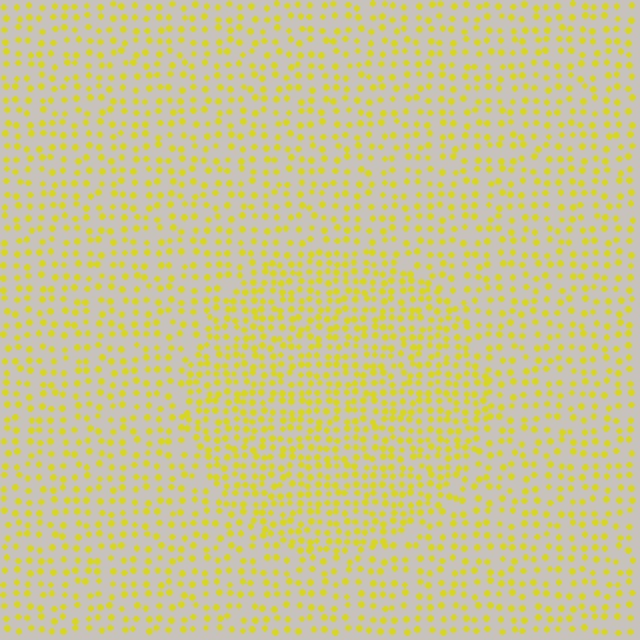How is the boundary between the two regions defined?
The boundary is defined by a change in element density (approximately 1.6x ratio). All elements are the same color, size, and shape.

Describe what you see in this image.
The image contains small yellow elements arranged at two different densities. A circle-shaped region is visible where the elements are more densely packed than the surrounding area.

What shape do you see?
I see a circle.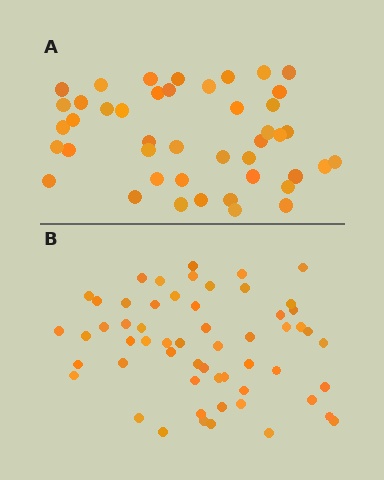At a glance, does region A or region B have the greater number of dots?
Region B (the bottom region) has more dots.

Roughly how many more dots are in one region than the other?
Region B has approximately 15 more dots than region A.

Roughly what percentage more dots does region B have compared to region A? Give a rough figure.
About 30% more.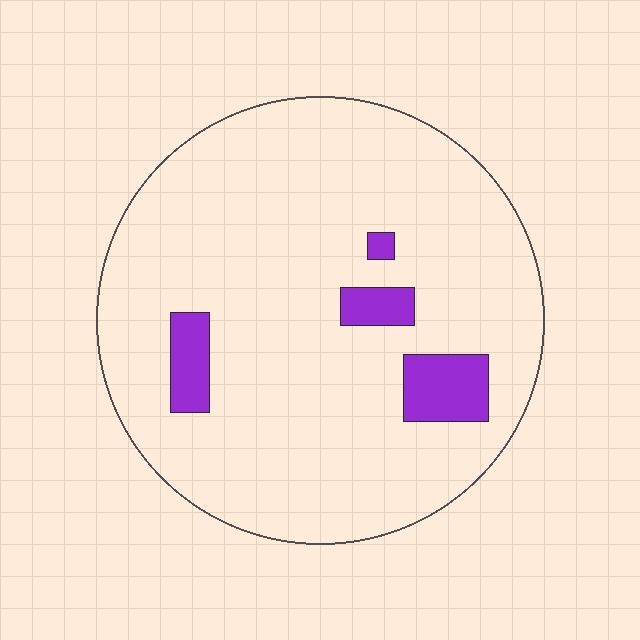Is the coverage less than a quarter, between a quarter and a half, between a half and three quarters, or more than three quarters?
Less than a quarter.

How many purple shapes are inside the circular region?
4.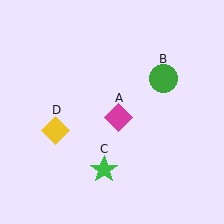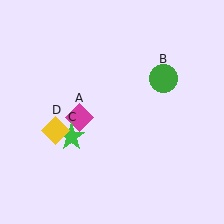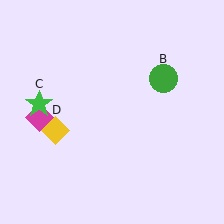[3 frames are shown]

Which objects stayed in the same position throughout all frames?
Green circle (object B) and yellow diamond (object D) remained stationary.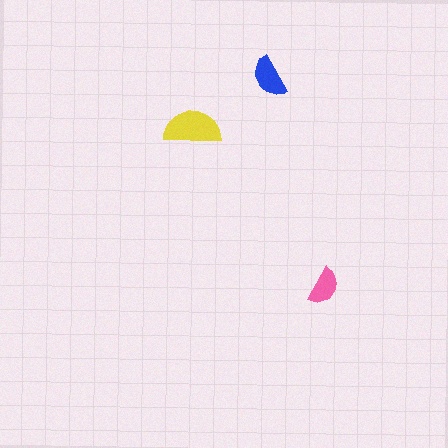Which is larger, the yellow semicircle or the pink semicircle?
The yellow one.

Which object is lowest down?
The pink semicircle is bottommost.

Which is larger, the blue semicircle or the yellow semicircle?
The yellow one.